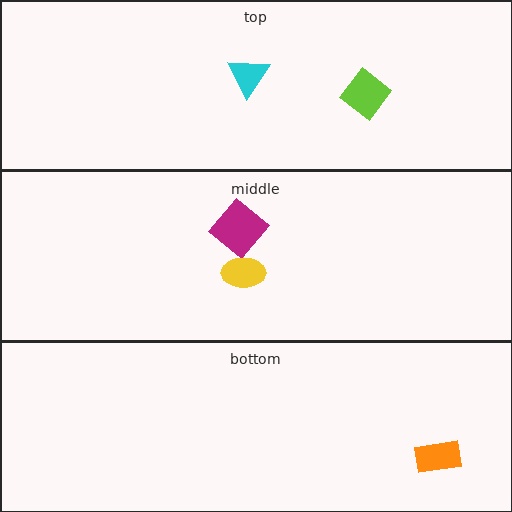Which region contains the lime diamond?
The top region.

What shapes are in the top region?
The cyan triangle, the lime diamond.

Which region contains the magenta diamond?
The middle region.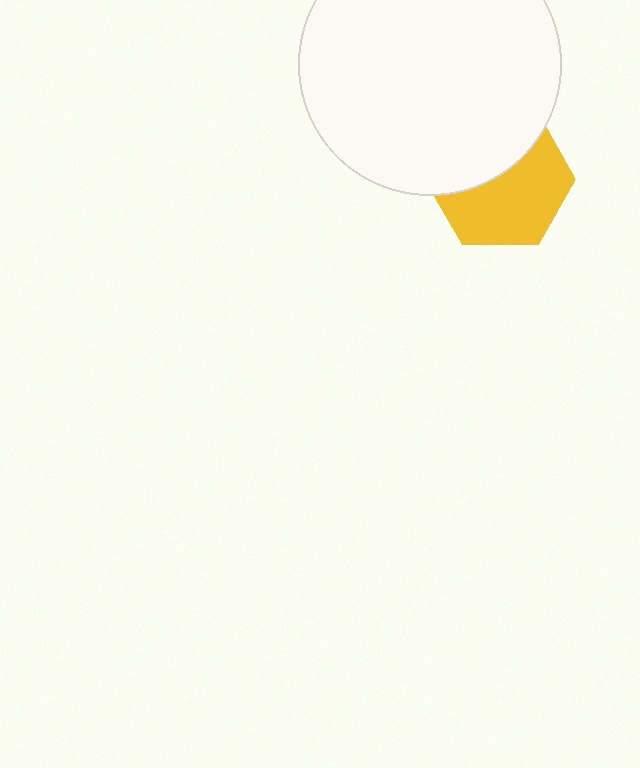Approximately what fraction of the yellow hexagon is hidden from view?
Roughly 42% of the yellow hexagon is hidden behind the white circle.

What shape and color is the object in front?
The object in front is a white circle.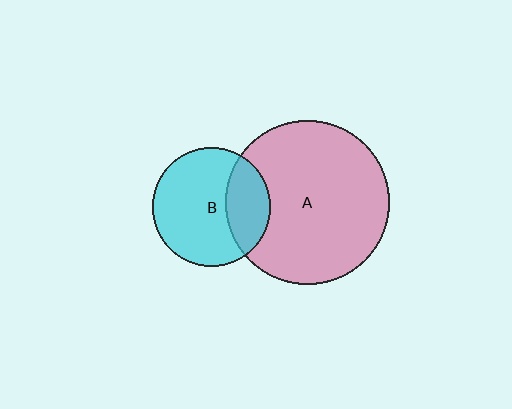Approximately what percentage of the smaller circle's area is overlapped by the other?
Approximately 30%.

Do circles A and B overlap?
Yes.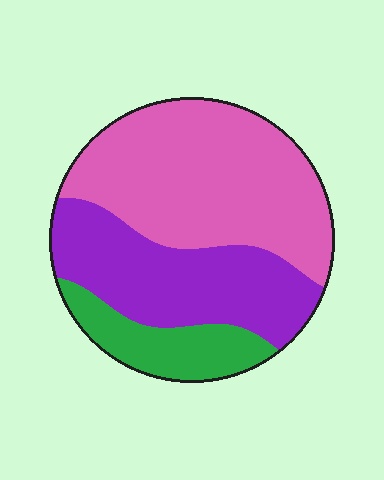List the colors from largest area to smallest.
From largest to smallest: pink, purple, green.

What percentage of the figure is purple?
Purple takes up about one third (1/3) of the figure.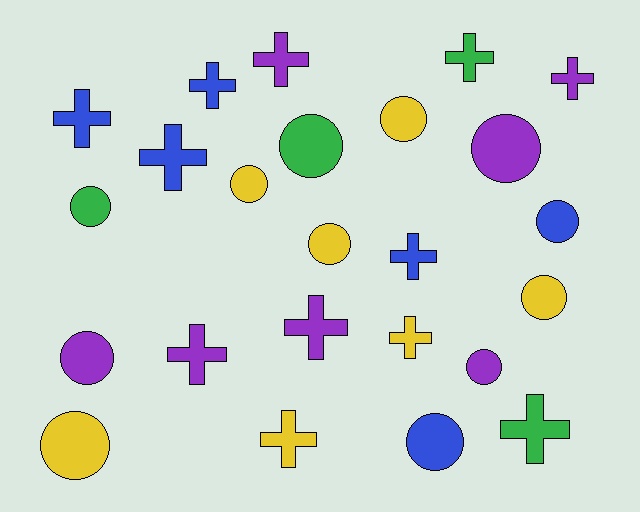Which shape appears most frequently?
Cross, with 12 objects.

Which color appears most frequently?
Purple, with 7 objects.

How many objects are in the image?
There are 24 objects.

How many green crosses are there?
There are 2 green crosses.